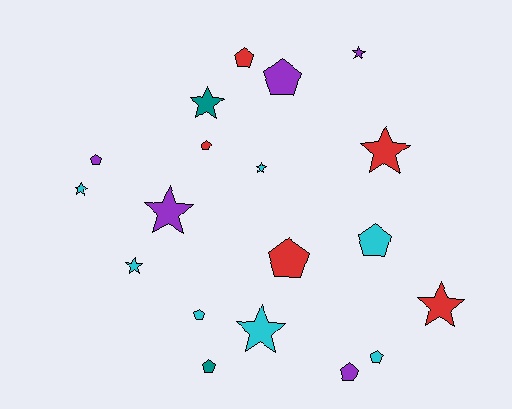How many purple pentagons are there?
There are 3 purple pentagons.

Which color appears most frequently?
Cyan, with 7 objects.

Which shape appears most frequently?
Pentagon, with 10 objects.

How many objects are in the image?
There are 19 objects.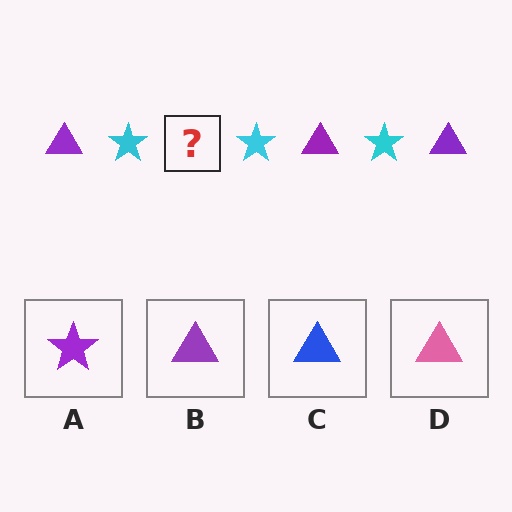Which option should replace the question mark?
Option B.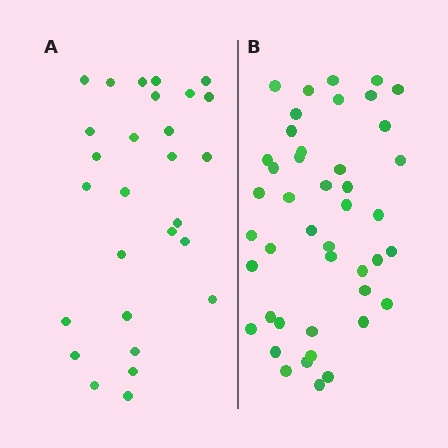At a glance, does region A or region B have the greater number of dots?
Region B (the right region) has more dots.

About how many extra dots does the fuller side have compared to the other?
Region B has approximately 15 more dots than region A.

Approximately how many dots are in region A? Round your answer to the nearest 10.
About 30 dots. (The exact count is 28, which rounds to 30.)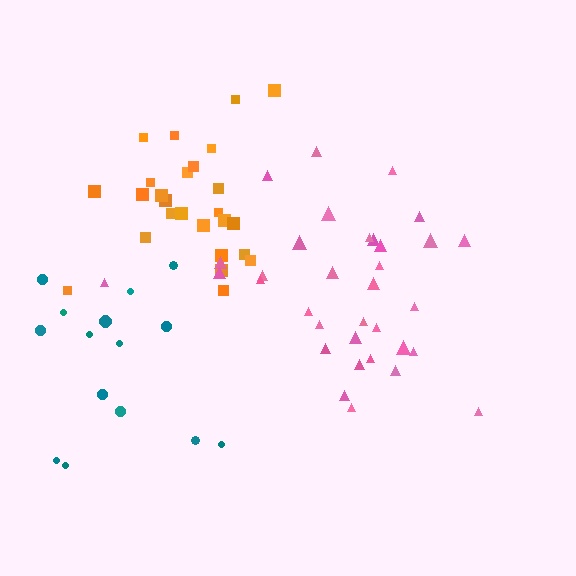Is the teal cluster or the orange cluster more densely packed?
Orange.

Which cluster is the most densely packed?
Orange.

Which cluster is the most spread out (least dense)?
Teal.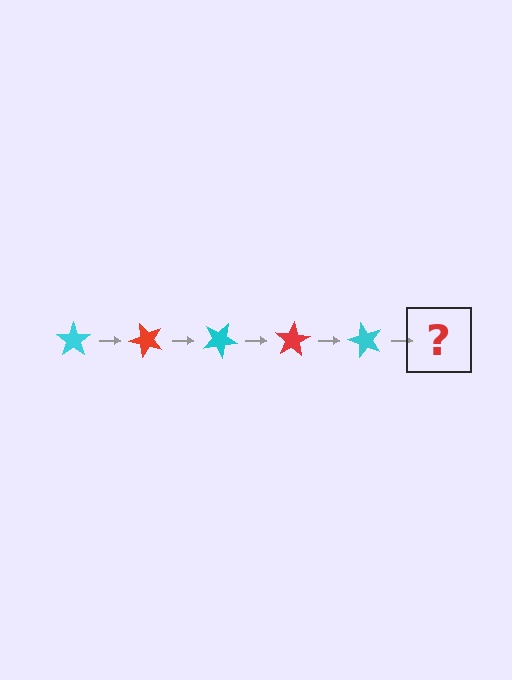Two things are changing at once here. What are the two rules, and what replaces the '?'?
The two rules are that it rotates 50 degrees each step and the color cycles through cyan and red. The '?' should be a red star, rotated 250 degrees from the start.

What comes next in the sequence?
The next element should be a red star, rotated 250 degrees from the start.